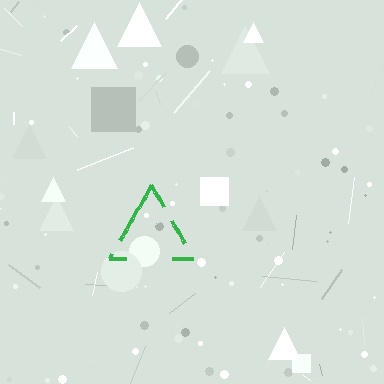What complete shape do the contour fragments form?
The contour fragments form a triangle.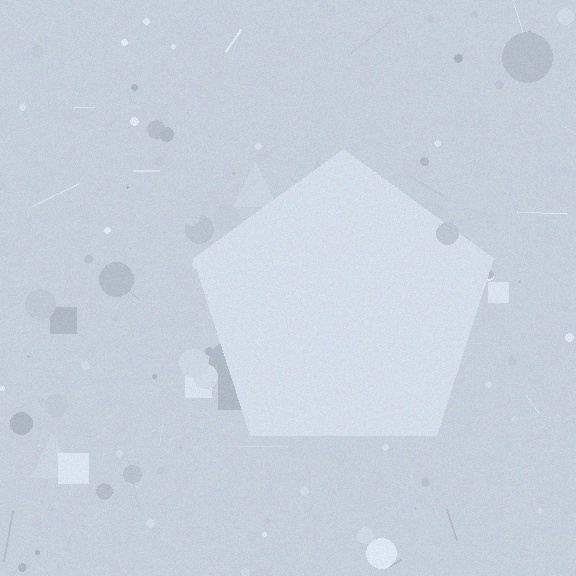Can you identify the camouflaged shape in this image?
The camouflaged shape is a pentagon.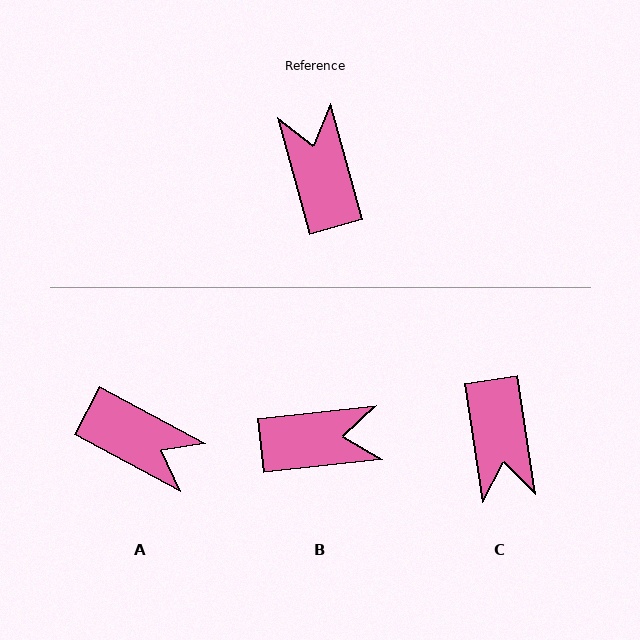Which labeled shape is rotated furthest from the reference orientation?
C, about 173 degrees away.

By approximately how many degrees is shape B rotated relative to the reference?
Approximately 99 degrees clockwise.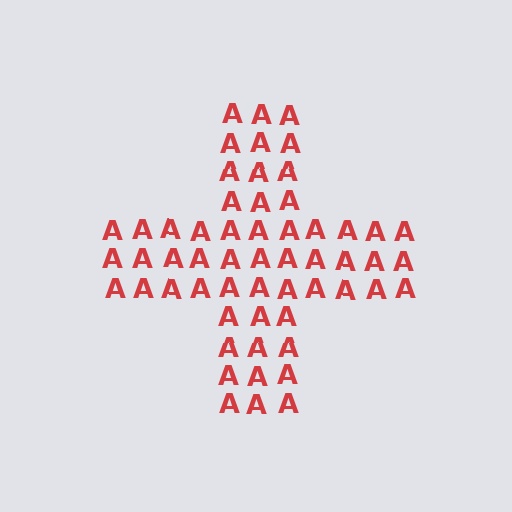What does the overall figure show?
The overall figure shows a cross.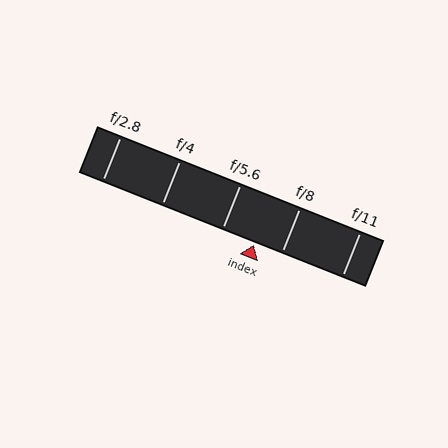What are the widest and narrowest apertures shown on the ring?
The widest aperture shown is f/2.8 and the narrowest is f/11.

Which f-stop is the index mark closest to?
The index mark is closest to f/8.